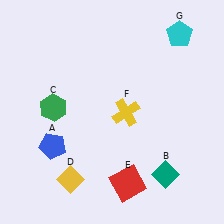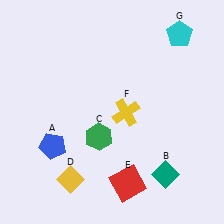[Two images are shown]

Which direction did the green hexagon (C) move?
The green hexagon (C) moved right.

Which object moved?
The green hexagon (C) moved right.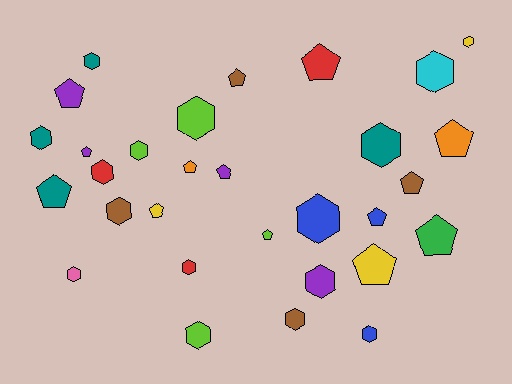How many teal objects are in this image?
There are 4 teal objects.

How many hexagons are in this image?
There are 16 hexagons.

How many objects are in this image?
There are 30 objects.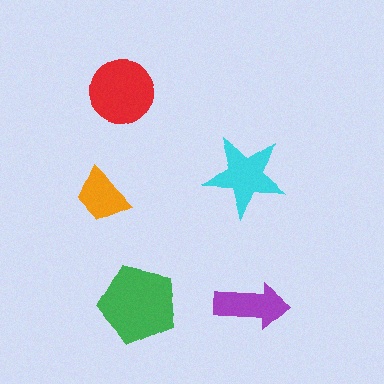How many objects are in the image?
There are 5 objects in the image.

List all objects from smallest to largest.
The orange trapezoid, the purple arrow, the cyan star, the red circle, the green pentagon.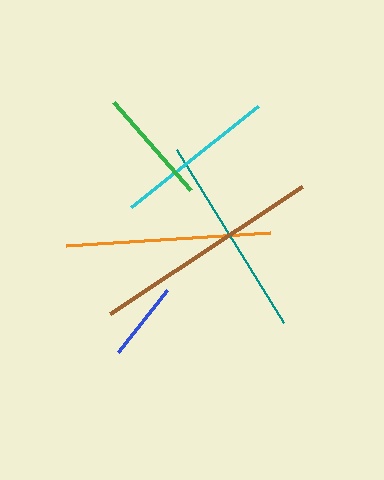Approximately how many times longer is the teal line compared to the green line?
The teal line is approximately 1.7 times the length of the green line.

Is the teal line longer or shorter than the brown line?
The brown line is longer than the teal line.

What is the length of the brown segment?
The brown segment is approximately 230 pixels long.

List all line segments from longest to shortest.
From longest to shortest: brown, orange, teal, cyan, green, blue.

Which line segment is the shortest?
The blue line is the shortest at approximately 80 pixels.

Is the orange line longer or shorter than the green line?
The orange line is longer than the green line.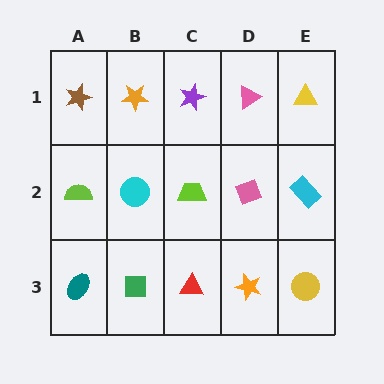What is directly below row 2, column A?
A teal ellipse.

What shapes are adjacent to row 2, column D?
A pink triangle (row 1, column D), an orange star (row 3, column D), a lime trapezoid (row 2, column C), a cyan rectangle (row 2, column E).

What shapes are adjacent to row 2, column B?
An orange star (row 1, column B), a green square (row 3, column B), a lime semicircle (row 2, column A), a lime trapezoid (row 2, column C).